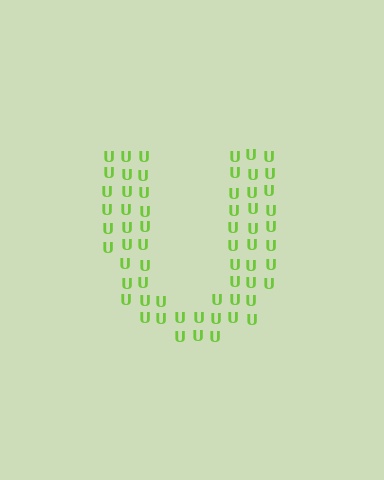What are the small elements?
The small elements are letter U's.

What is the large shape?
The large shape is the letter U.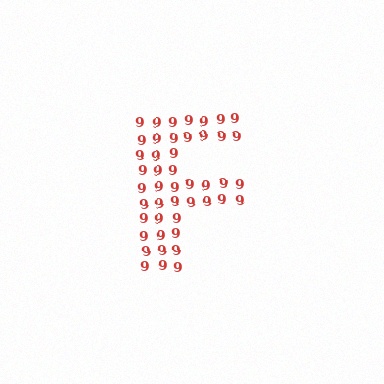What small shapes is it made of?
It is made of small digit 9's.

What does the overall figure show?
The overall figure shows the letter F.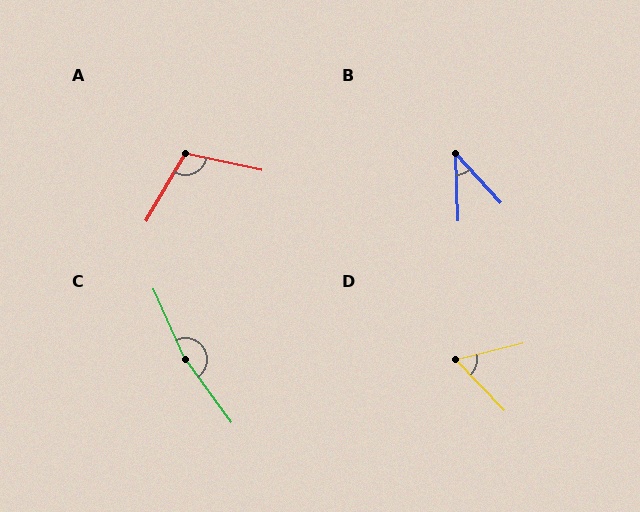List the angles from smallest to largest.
B (40°), D (59°), A (108°), C (168°).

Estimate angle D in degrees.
Approximately 59 degrees.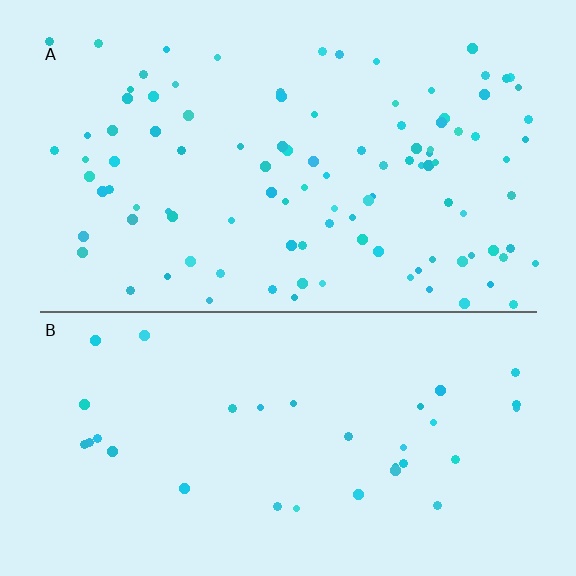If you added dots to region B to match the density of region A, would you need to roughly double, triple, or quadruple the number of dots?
Approximately triple.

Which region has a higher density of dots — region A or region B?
A (the top).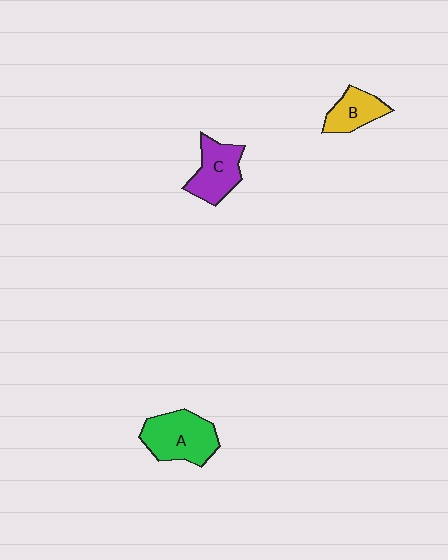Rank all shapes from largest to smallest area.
From largest to smallest: A (green), C (purple), B (yellow).